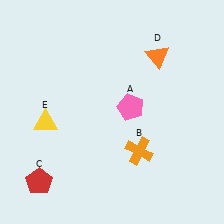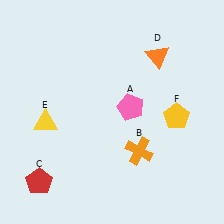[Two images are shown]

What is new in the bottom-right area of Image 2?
A yellow pentagon (F) was added in the bottom-right area of Image 2.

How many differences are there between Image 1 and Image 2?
There is 1 difference between the two images.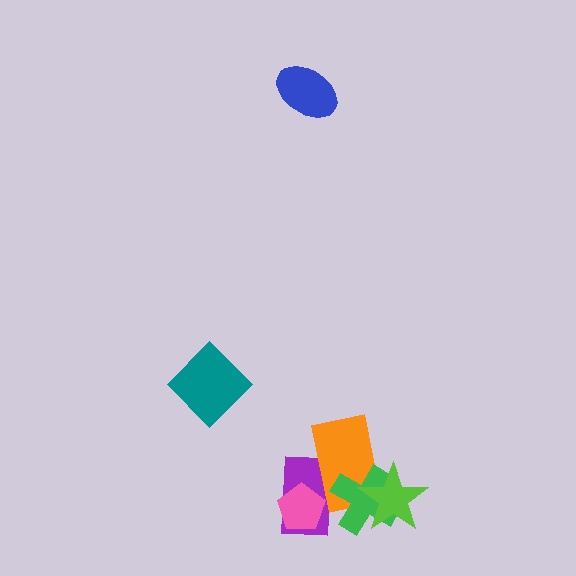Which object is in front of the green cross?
The lime star is in front of the green cross.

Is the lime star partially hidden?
No, no other shape covers it.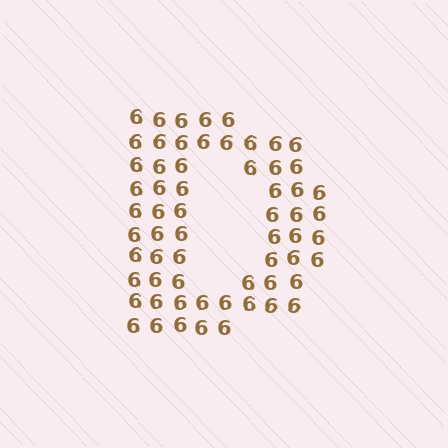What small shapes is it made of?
It is made of small digit 6's.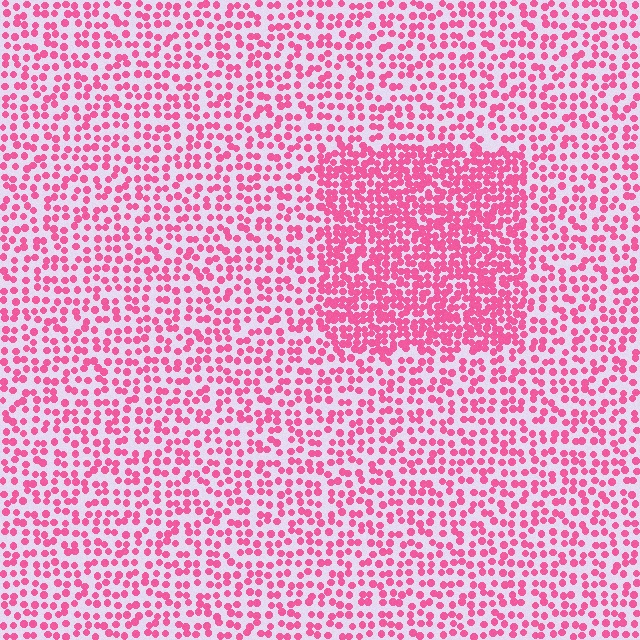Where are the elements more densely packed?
The elements are more densely packed inside the rectangle boundary.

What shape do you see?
I see a rectangle.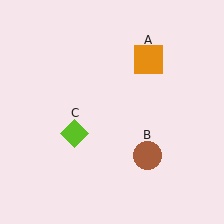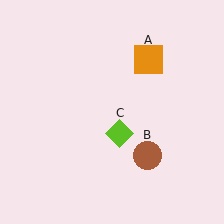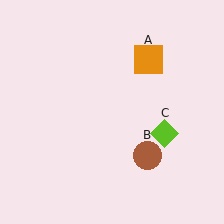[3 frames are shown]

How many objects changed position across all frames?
1 object changed position: lime diamond (object C).